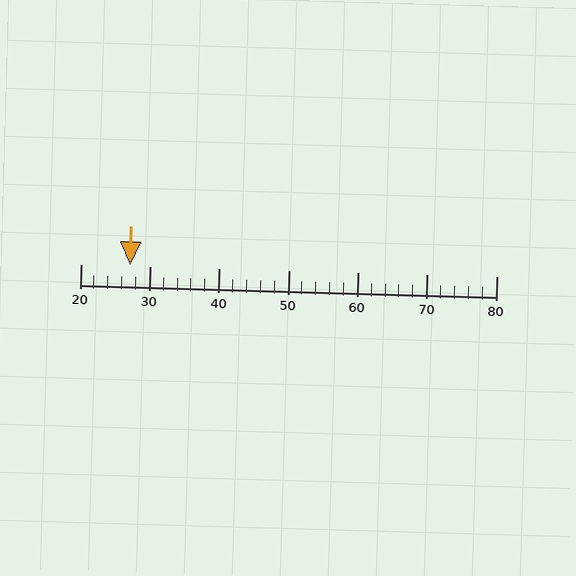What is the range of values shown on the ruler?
The ruler shows values from 20 to 80.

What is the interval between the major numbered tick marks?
The major tick marks are spaced 10 units apart.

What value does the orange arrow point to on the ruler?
The orange arrow points to approximately 27.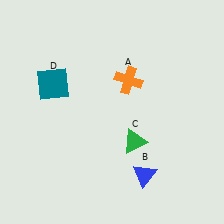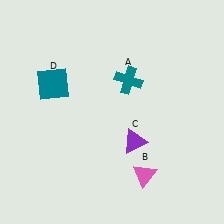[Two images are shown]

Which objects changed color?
A changed from orange to teal. B changed from blue to pink. C changed from green to purple.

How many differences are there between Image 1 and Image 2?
There are 3 differences between the two images.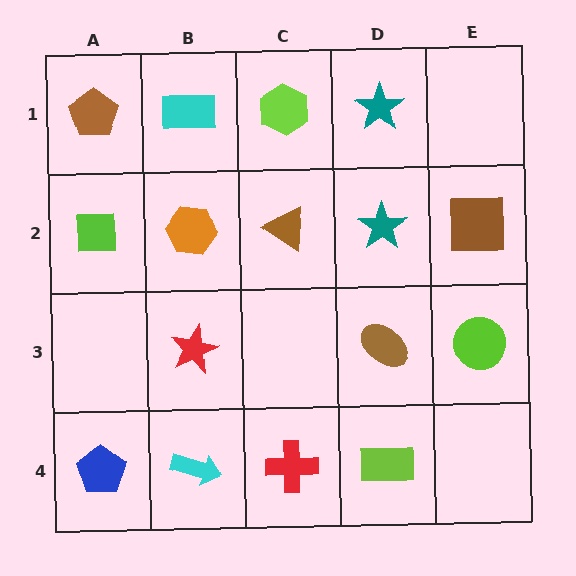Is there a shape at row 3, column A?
No, that cell is empty.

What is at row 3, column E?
A lime circle.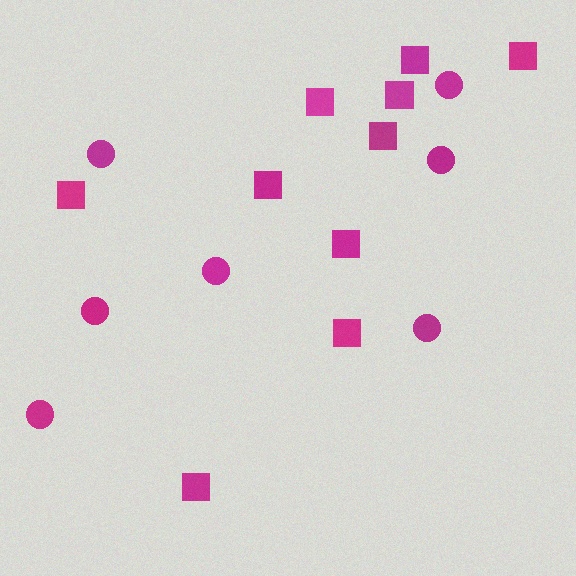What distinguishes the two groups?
There are 2 groups: one group of squares (10) and one group of circles (7).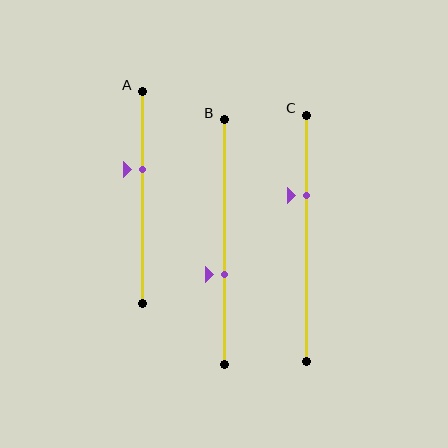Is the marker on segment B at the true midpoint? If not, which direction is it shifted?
No, the marker on segment B is shifted downward by about 13% of the segment length.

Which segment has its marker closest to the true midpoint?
Segment B has its marker closest to the true midpoint.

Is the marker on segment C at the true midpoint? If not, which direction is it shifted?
No, the marker on segment C is shifted upward by about 17% of the segment length.